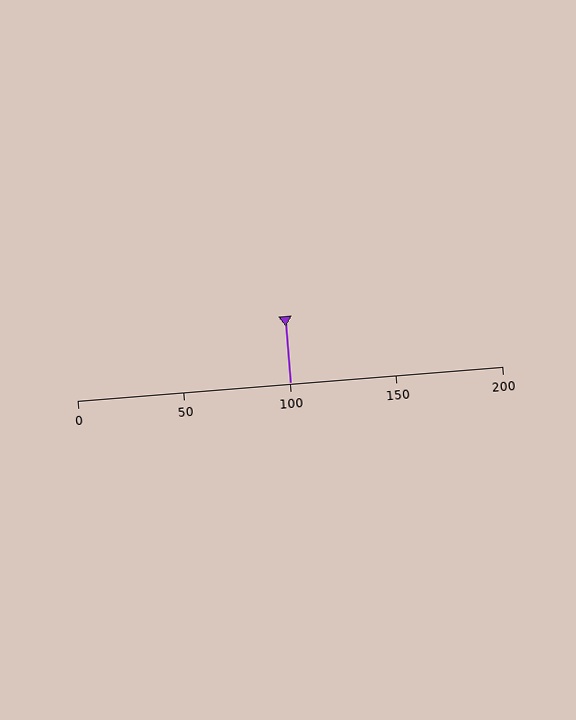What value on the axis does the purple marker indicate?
The marker indicates approximately 100.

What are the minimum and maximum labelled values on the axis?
The axis runs from 0 to 200.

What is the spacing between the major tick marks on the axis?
The major ticks are spaced 50 apart.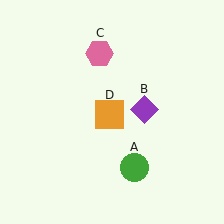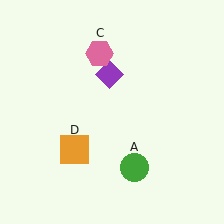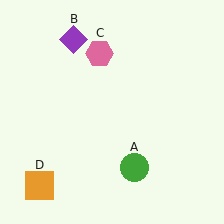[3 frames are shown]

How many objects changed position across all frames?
2 objects changed position: purple diamond (object B), orange square (object D).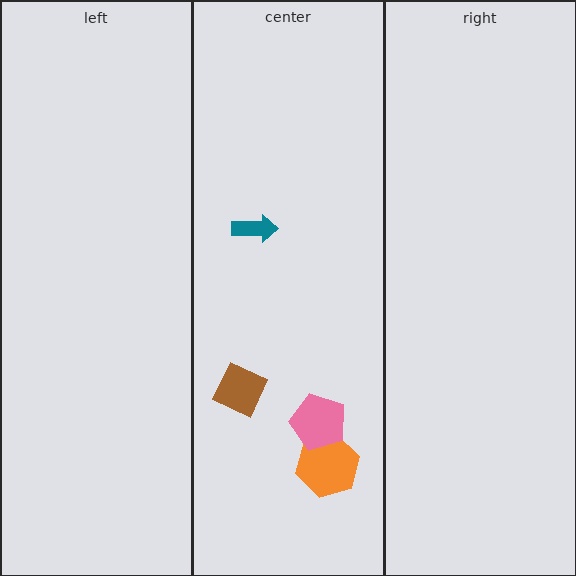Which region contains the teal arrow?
The center region.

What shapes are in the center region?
The orange hexagon, the teal arrow, the brown square, the pink pentagon.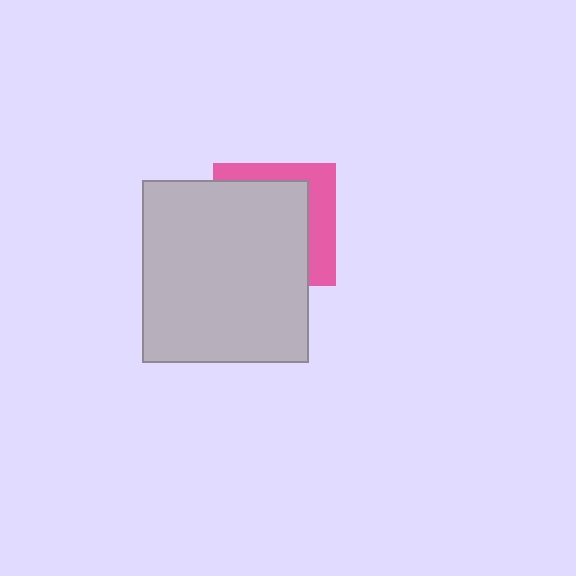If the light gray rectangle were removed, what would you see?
You would see the complete pink square.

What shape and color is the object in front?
The object in front is a light gray rectangle.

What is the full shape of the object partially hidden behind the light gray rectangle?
The partially hidden object is a pink square.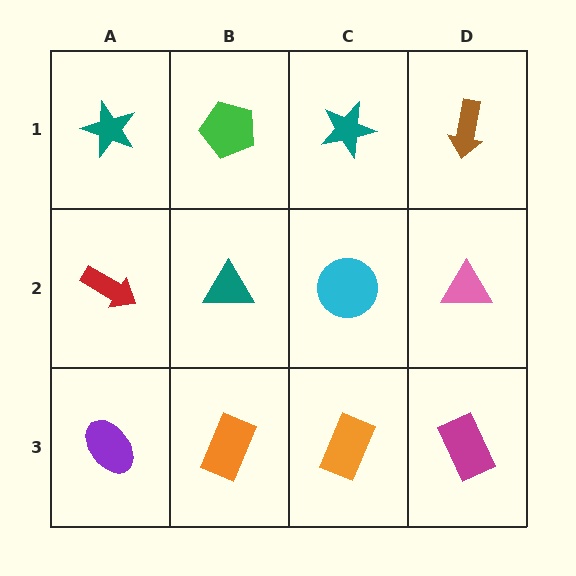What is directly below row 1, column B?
A teal triangle.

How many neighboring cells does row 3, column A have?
2.